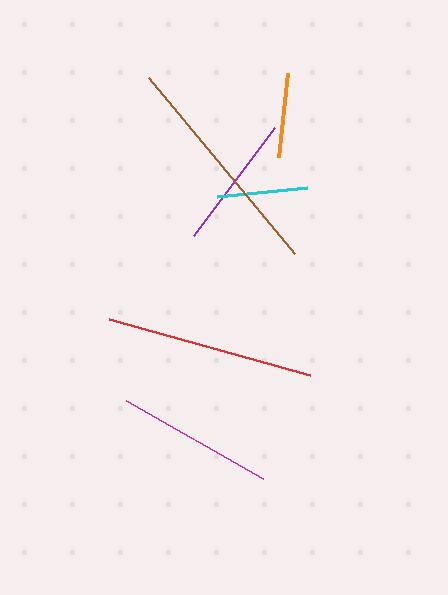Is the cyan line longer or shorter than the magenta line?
The magenta line is longer than the cyan line.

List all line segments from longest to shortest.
From longest to shortest: brown, red, magenta, purple, cyan, orange.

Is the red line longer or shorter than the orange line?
The red line is longer than the orange line.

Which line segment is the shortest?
The orange line is the shortest at approximately 84 pixels.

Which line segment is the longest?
The brown line is the longest at approximately 229 pixels.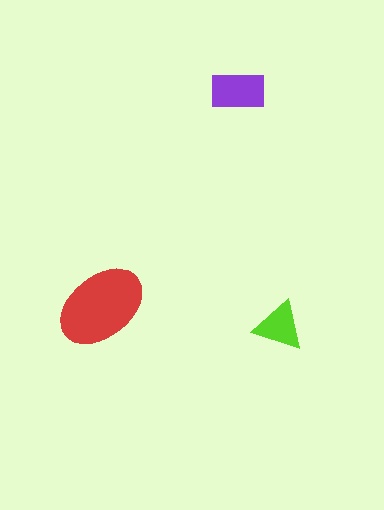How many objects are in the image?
There are 3 objects in the image.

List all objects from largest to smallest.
The red ellipse, the purple rectangle, the lime triangle.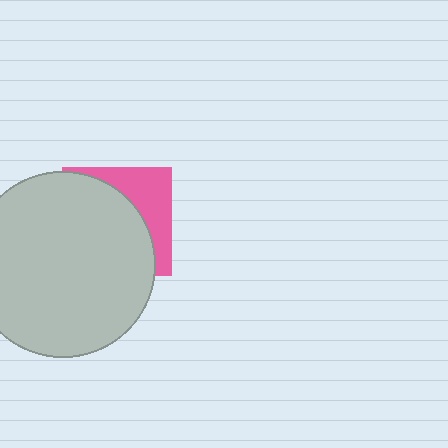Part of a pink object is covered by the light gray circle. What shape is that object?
It is a square.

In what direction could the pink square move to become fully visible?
The pink square could move toward the upper-right. That would shift it out from behind the light gray circle entirely.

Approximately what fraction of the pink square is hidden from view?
Roughly 67% of the pink square is hidden behind the light gray circle.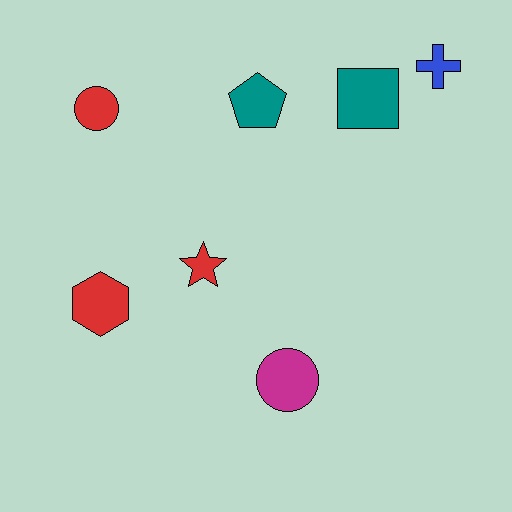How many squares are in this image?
There is 1 square.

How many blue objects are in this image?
There is 1 blue object.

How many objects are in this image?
There are 7 objects.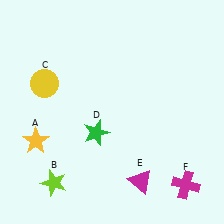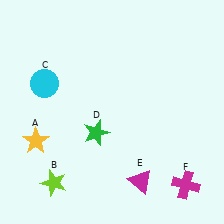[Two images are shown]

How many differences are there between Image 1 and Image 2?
There is 1 difference between the two images.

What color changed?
The circle (C) changed from yellow in Image 1 to cyan in Image 2.